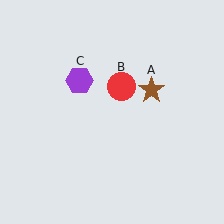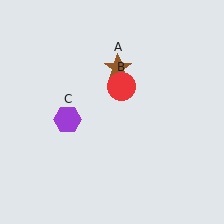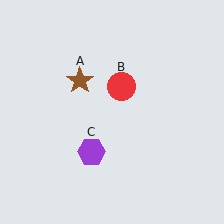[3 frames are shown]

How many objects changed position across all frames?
2 objects changed position: brown star (object A), purple hexagon (object C).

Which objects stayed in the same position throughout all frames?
Red circle (object B) remained stationary.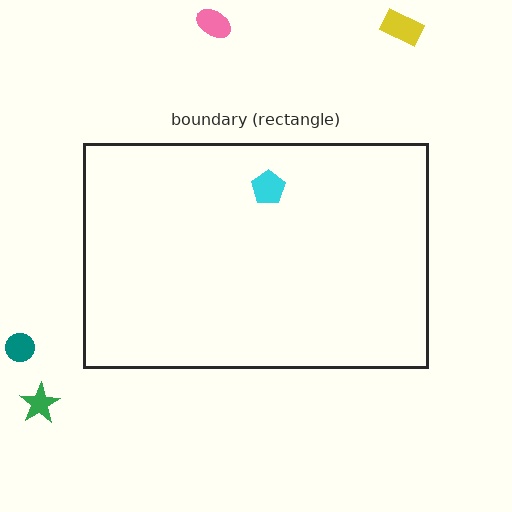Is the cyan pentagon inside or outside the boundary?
Inside.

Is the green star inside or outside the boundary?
Outside.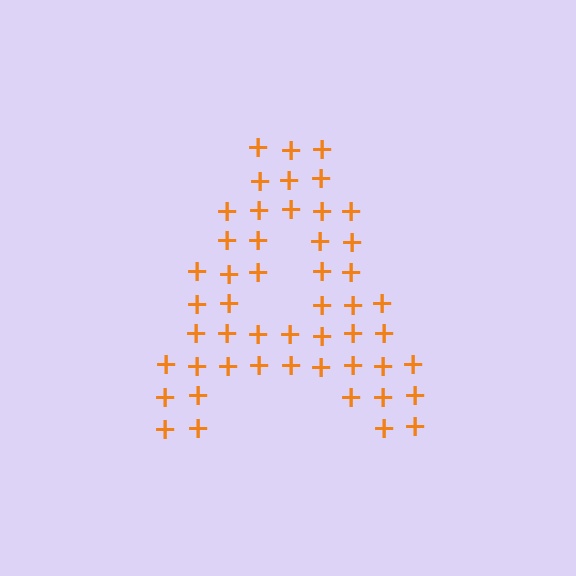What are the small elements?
The small elements are plus signs.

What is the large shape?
The large shape is the letter A.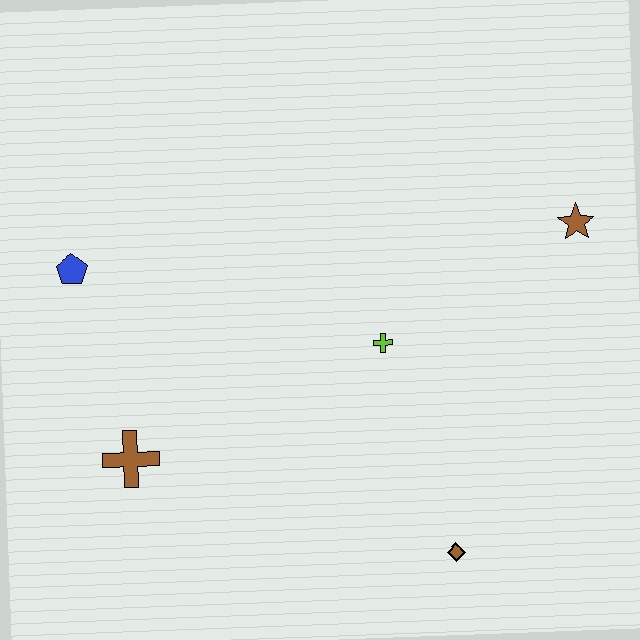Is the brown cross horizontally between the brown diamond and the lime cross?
No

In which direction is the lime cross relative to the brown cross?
The lime cross is to the right of the brown cross.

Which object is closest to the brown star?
The lime cross is closest to the brown star.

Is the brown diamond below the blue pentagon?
Yes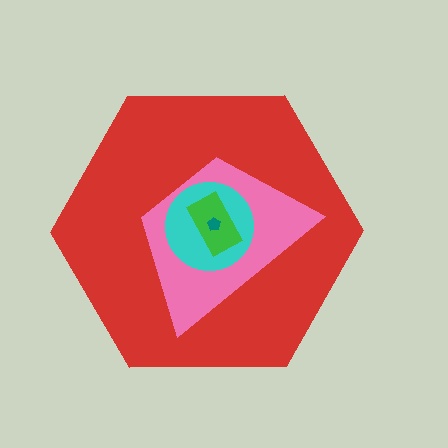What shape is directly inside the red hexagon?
The pink trapezoid.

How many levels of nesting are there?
5.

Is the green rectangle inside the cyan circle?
Yes.